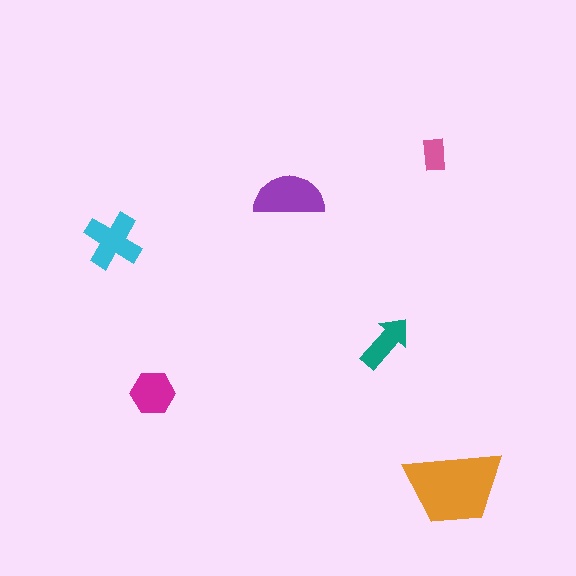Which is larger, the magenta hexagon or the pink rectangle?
The magenta hexagon.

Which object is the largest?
The orange trapezoid.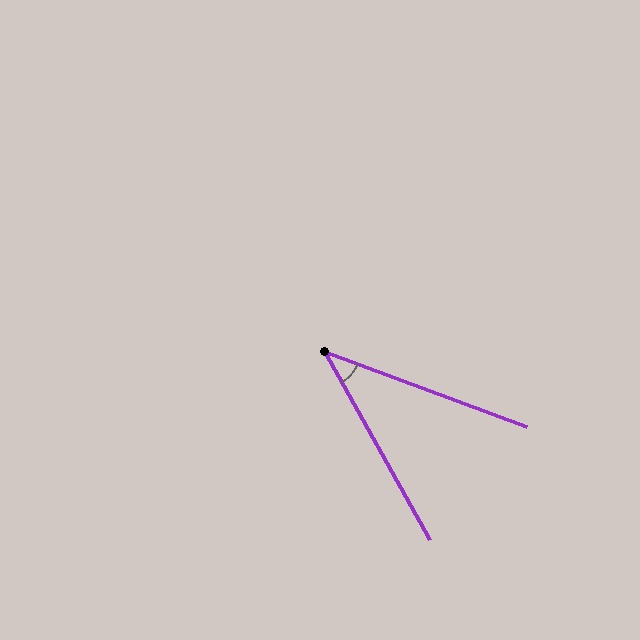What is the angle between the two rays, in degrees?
Approximately 40 degrees.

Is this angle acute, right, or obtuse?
It is acute.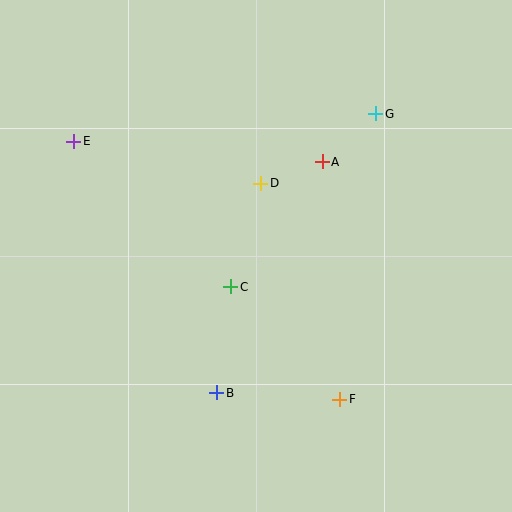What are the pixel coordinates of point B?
Point B is at (217, 393).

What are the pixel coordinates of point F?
Point F is at (340, 399).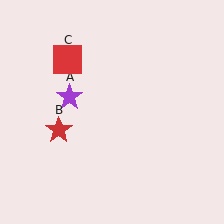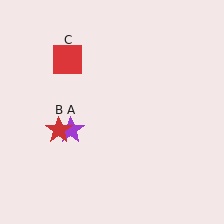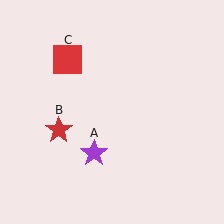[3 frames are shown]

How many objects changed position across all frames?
1 object changed position: purple star (object A).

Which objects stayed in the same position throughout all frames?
Red star (object B) and red square (object C) remained stationary.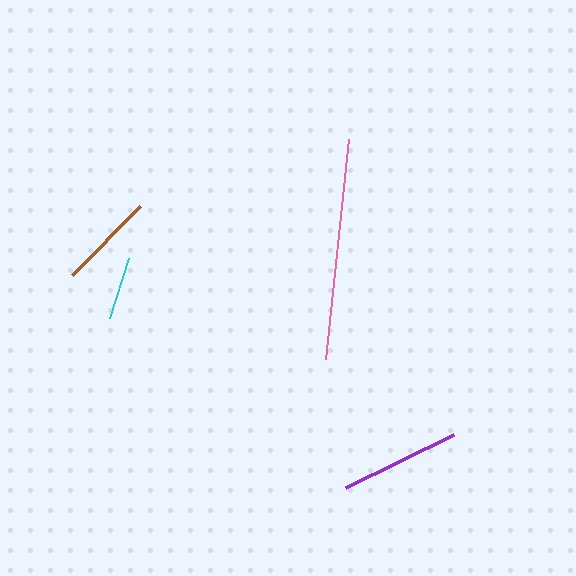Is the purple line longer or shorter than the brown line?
The purple line is longer than the brown line.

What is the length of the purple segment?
The purple segment is approximately 120 pixels long.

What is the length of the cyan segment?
The cyan segment is approximately 62 pixels long.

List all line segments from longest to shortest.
From longest to shortest: pink, purple, brown, cyan.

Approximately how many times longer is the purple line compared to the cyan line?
The purple line is approximately 1.9 times the length of the cyan line.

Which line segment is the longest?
The pink line is the longest at approximately 220 pixels.